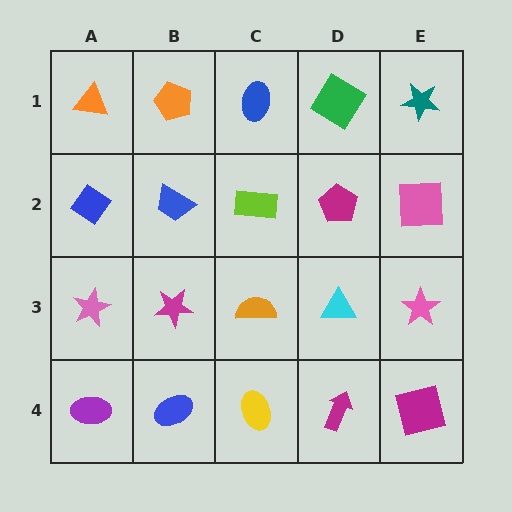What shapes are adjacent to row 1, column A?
A blue diamond (row 2, column A), an orange pentagon (row 1, column B).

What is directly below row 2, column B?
A magenta star.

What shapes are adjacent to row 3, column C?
A lime rectangle (row 2, column C), a yellow ellipse (row 4, column C), a magenta star (row 3, column B), a cyan triangle (row 3, column D).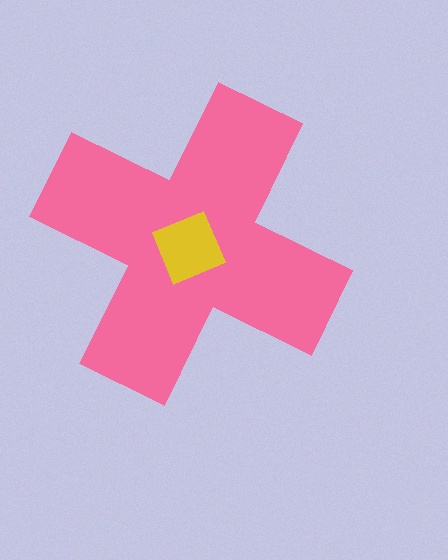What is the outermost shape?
The pink cross.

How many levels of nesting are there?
2.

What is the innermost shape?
The yellow diamond.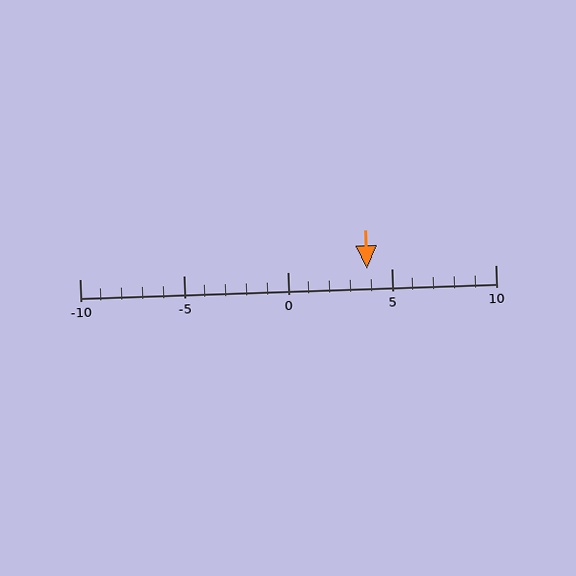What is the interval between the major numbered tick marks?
The major tick marks are spaced 5 units apart.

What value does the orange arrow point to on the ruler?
The orange arrow points to approximately 4.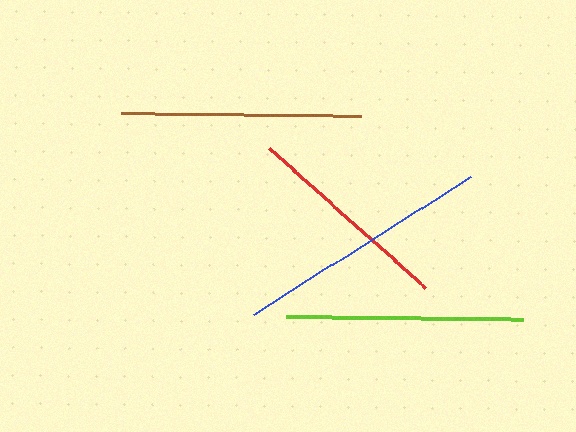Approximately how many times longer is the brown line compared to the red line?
The brown line is approximately 1.1 times the length of the red line.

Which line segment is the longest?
The blue line is the longest at approximately 257 pixels.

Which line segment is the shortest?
The red line is the shortest at approximately 210 pixels.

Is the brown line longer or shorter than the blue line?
The blue line is longer than the brown line.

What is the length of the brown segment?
The brown segment is approximately 240 pixels long.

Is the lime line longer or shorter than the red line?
The lime line is longer than the red line.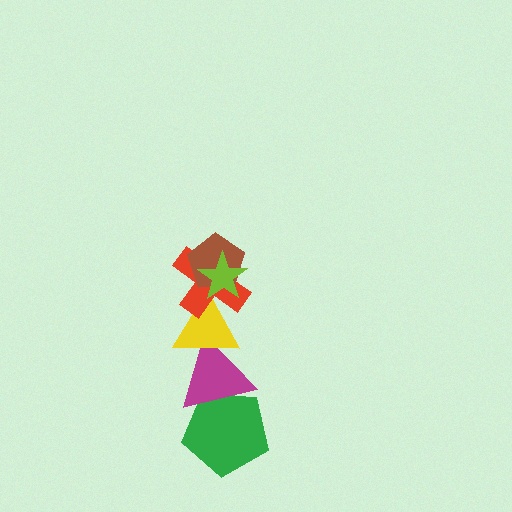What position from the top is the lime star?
The lime star is 1st from the top.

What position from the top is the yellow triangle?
The yellow triangle is 4th from the top.